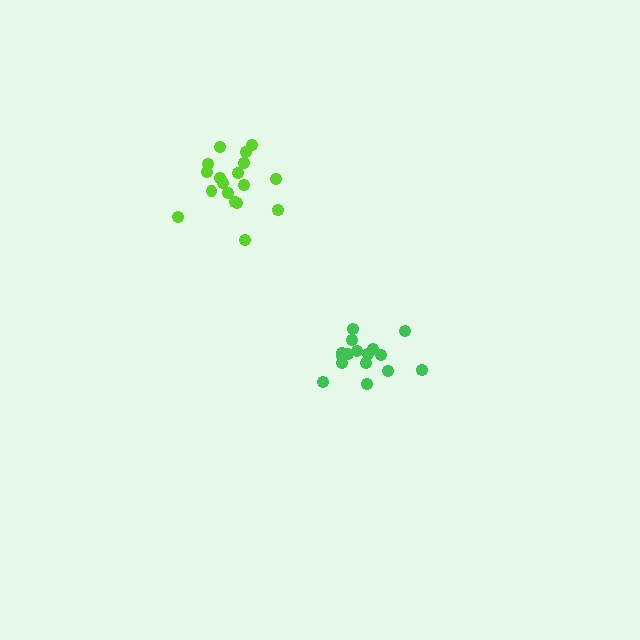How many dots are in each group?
Group 1: 16 dots, Group 2: 18 dots (34 total).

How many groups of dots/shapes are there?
There are 2 groups.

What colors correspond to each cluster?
The clusters are colored: green, lime.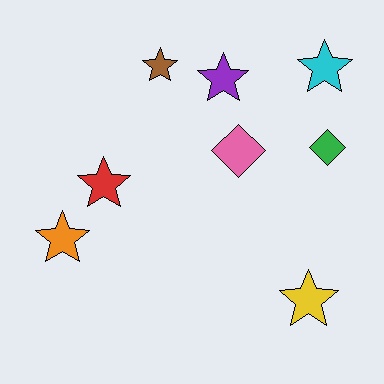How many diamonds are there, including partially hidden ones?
There are 2 diamonds.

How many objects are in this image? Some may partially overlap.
There are 8 objects.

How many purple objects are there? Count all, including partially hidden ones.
There is 1 purple object.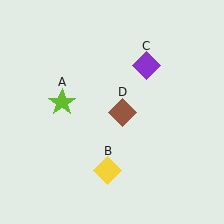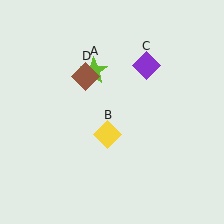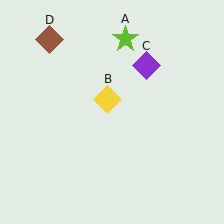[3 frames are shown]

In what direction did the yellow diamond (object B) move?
The yellow diamond (object B) moved up.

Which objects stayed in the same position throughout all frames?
Purple diamond (object C) remained stationary.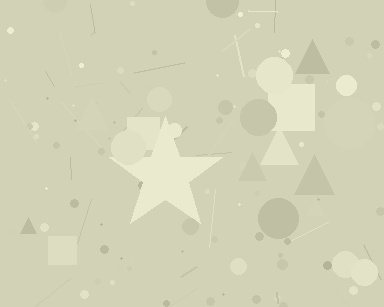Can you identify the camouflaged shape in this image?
The camouflaged shape is a star.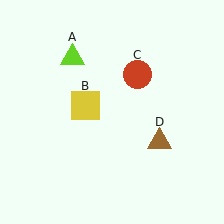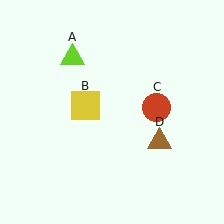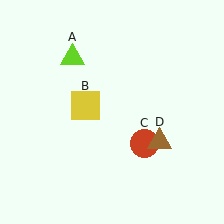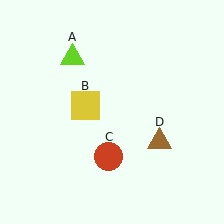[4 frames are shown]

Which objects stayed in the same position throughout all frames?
Lime triangle (object A) and yellow square (object B) and brown triangle (object D) remained stationary.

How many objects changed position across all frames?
1 object changed position: red circle (object C).